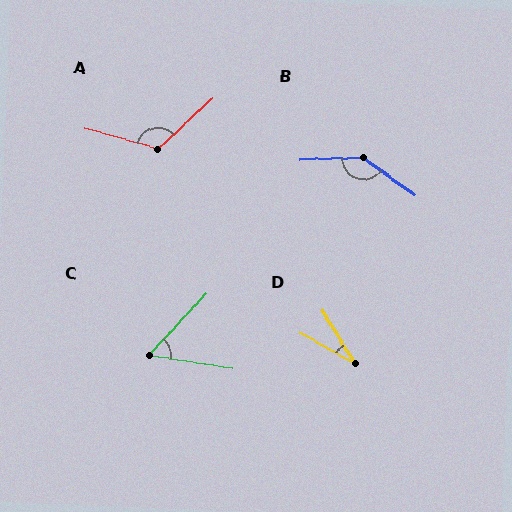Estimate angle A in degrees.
Approximately 122 degrees.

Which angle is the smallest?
D, at approximately 29 degrees.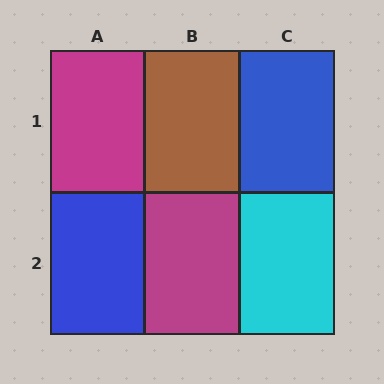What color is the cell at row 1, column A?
Magenta.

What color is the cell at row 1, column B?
Brown.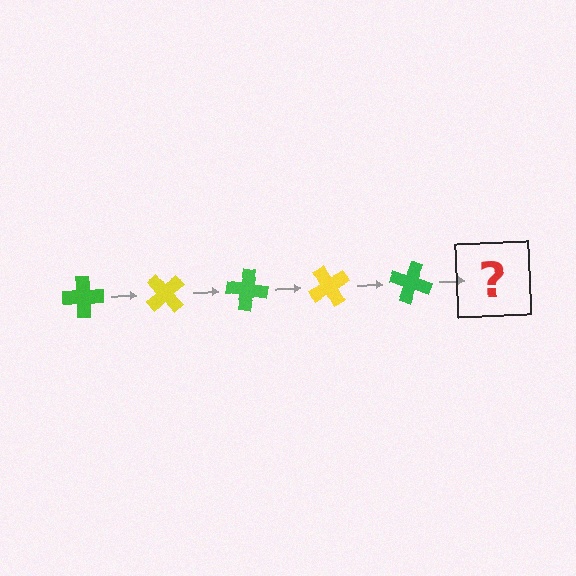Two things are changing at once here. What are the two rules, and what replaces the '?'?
The two rules are that it rotates 50 degrees each step and the color cycles through green and yellow. The '?' should be a yellow cross, rotated 250 degrees from the start.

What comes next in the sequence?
The next element should be a yellow cross, rotated 250 degrees from the start.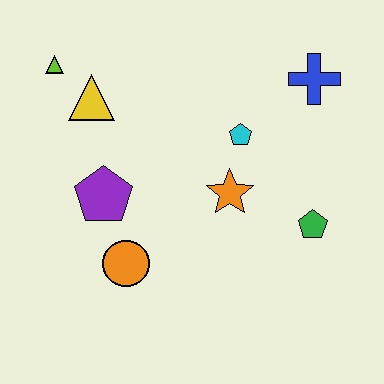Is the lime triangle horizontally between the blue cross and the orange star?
No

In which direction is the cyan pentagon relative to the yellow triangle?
The cyan pentagon is to the right of the yellow triangle.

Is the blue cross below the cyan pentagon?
No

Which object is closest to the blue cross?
The cyan pentagon is closest to the blue cross.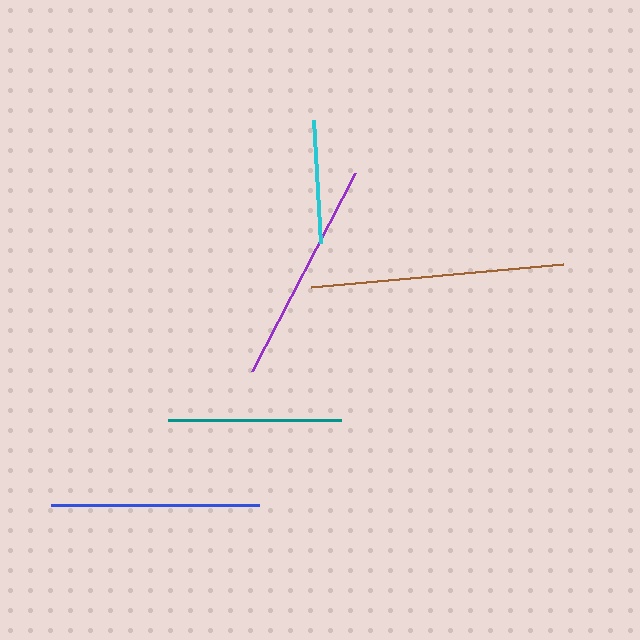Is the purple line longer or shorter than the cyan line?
The purple line is longer than the cyan line.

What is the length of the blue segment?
The blue segment is approximately 208 pixels long.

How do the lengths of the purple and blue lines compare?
The purple and blue lines are approximately the same length.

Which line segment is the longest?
The brown line is the longest at approximately 253 pixels.